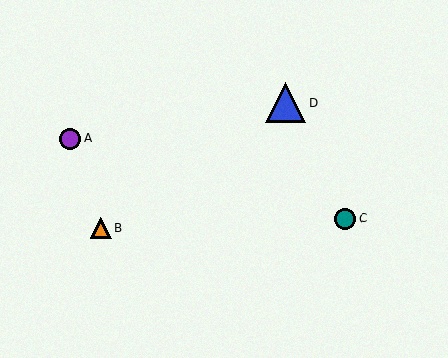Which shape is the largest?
The blue triangle (labeled D) is the largest.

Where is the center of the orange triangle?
The center of the orange triangle is at (101, 229).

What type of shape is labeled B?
Shape B is an orange triangle.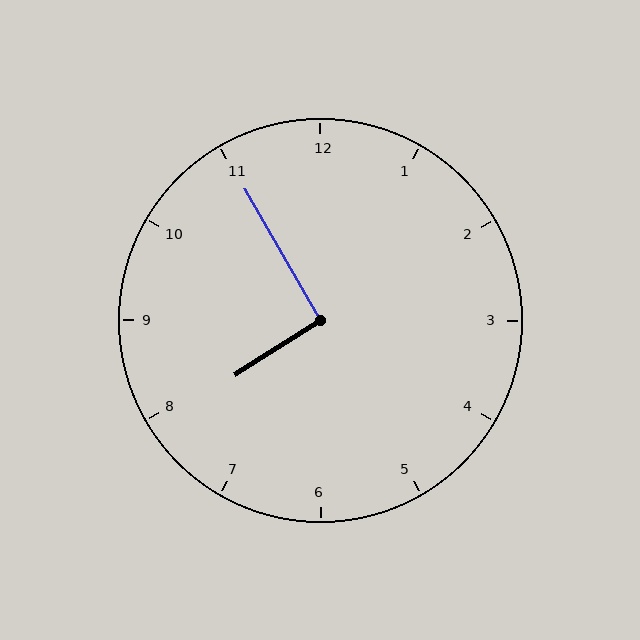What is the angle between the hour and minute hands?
Approximately 92 degrees.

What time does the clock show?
7:55.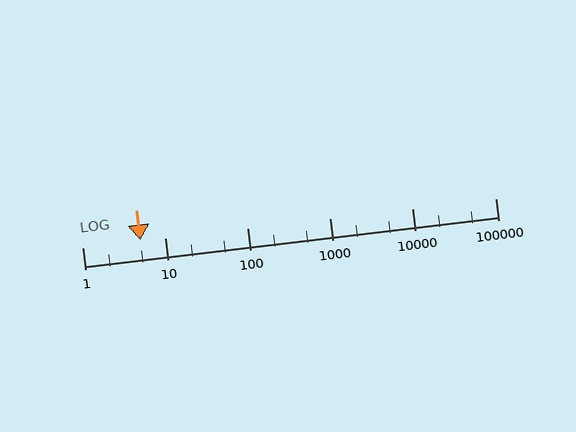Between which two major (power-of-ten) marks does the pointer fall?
The pointer is between 1 and 10.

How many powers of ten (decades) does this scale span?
The scale spans 5 decades, from 1 to 100000.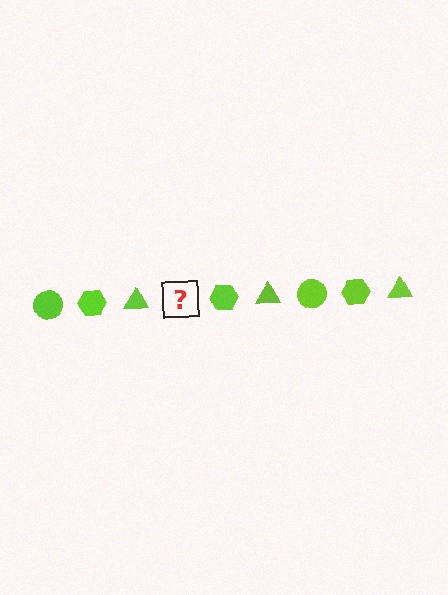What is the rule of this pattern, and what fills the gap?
The rule is that the pattern cycles through circle, hexagon, triangle shapes in lime. The gap should be filled with a lime circle.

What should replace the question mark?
The question mark should be replaced with a lime circle.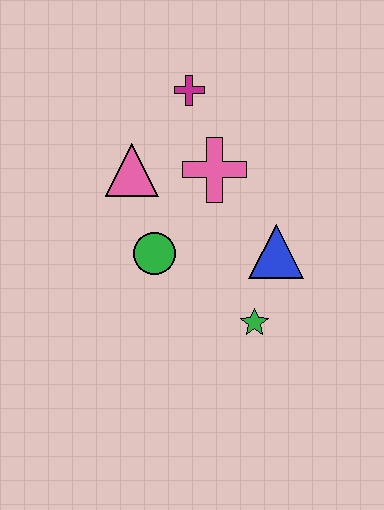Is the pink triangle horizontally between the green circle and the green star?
No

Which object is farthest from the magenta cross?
The green star is farthest from the magenta cross.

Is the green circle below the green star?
No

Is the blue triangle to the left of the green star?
No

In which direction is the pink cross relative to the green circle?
The pink cross is above the green circle.